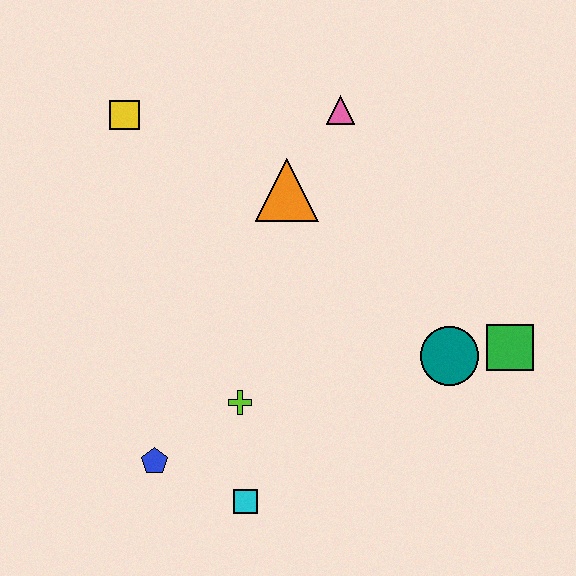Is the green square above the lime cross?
Yes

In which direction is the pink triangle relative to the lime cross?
The pink triangle is above the lime cross.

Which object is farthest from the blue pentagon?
The pink triangle is farthest from the blue pentagon.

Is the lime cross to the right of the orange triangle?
No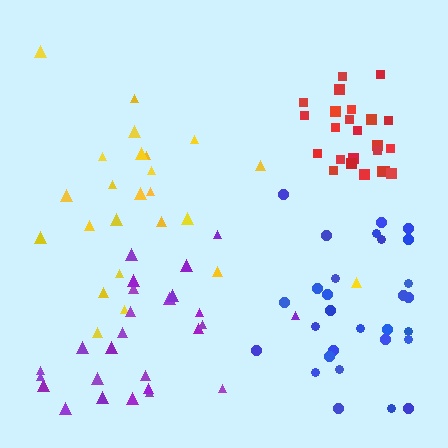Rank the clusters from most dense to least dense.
red, purple, blue, yellow.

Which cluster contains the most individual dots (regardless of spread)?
Blue (30).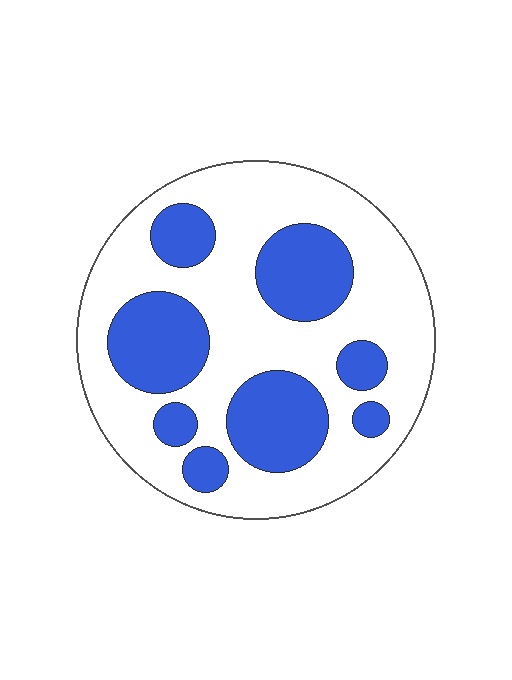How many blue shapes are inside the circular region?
8.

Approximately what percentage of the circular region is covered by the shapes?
Approximately 35%.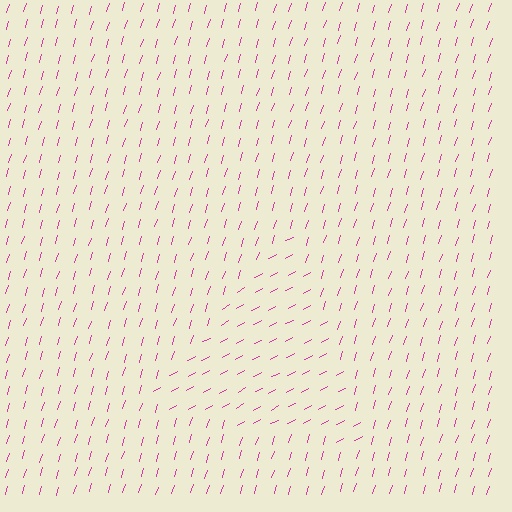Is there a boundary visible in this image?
Yes, there is a texture boundary formed by a change in line orientation.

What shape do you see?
I see a triangle.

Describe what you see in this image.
The image is filled with small magenta line segments. A triangle region in the image has lines oriented differently from the surrounding lines, creating a visible texture boundary.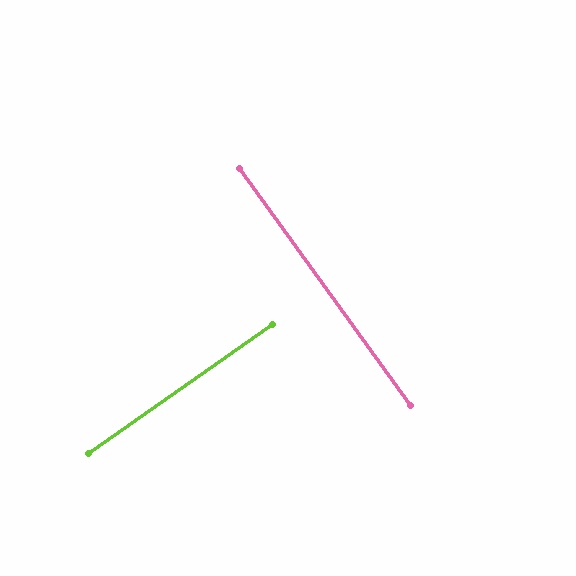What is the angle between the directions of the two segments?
Approximately 89 degrees.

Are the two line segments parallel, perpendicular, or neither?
Perpendicular — they meet at approximately 89°.